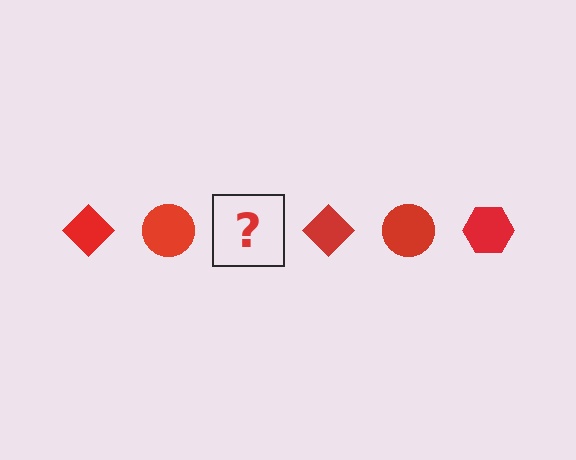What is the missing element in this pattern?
The missing element is a red hexagon.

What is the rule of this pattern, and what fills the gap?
The rule is that the pattern cycles through diamond, circle, hexagon shapes in red. The gap should be filled with a red hexagon.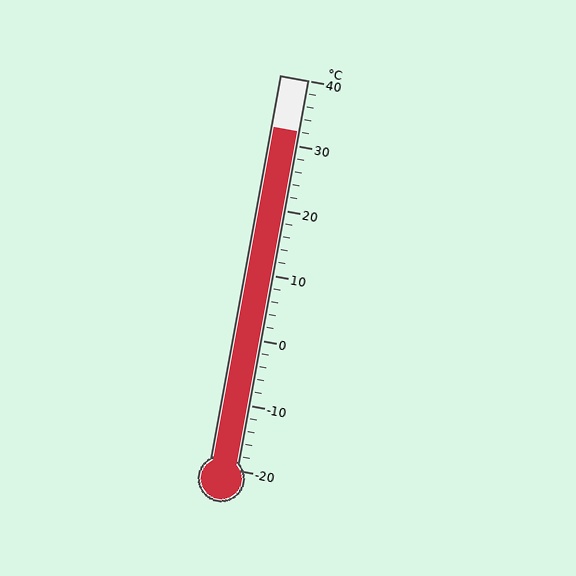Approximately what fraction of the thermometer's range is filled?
The thermometer is filled to approximately 85% of its range.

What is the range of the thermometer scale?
The thermometer scale ranges from -20°C to 40°C.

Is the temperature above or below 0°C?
The temperature is above 0°C.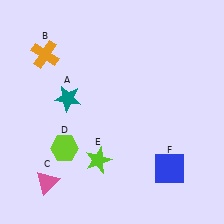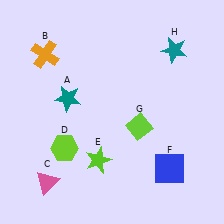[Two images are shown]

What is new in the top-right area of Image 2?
A teal star (H) was added in the top-right area of Image 2.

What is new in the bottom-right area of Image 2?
A lime diamond (G) was added in the bottom-right area of Image 2.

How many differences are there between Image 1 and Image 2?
There are 2 differences between the two images.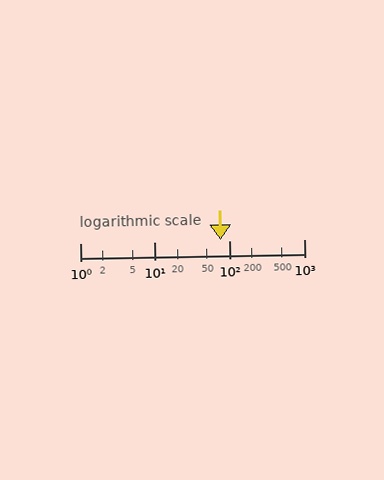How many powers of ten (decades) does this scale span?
The scale spans 3 decades, from 1 to 1000.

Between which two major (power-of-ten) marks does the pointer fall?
The pointer is between 10 and 100.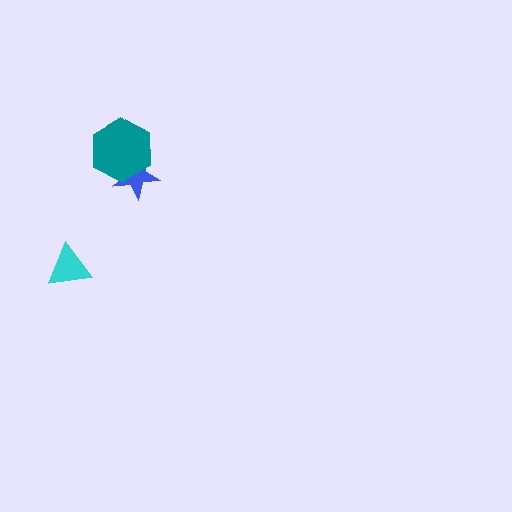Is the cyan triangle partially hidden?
No, no other shape covers it.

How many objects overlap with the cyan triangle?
0 objects overlap with the cyan triangle.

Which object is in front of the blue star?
The teal hexagon is in front of the blue star.